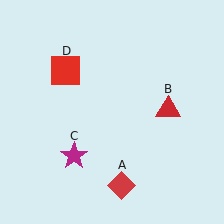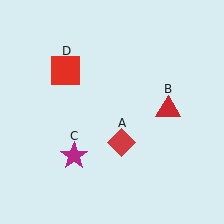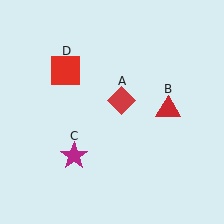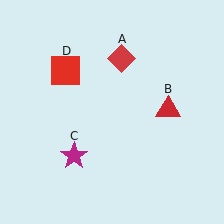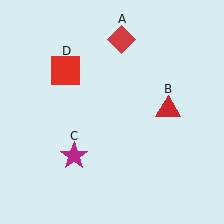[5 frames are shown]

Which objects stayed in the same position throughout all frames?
Red triangle (object B) and magenta star (object C) and red square (object D) remained stationary.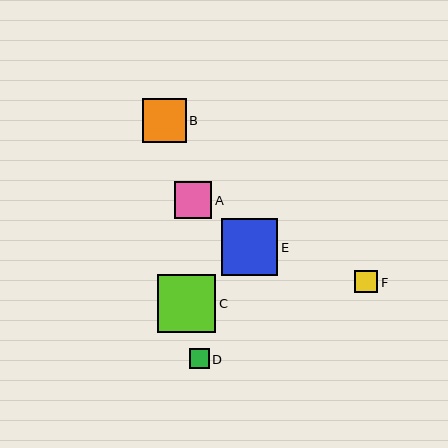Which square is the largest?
Square C is the largest with a size of approximately 59 pixels.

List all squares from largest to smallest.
From largest to smallest: C, E, B, A, F, D.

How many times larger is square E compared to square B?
Square E is approximately 1.3 times the size of square B.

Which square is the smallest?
Square D is the smallest with a size of approximately 19 pixels.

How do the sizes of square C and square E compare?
Square C and square E are approximately the same size.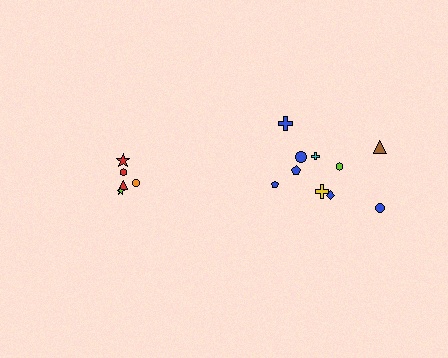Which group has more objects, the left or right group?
The right group.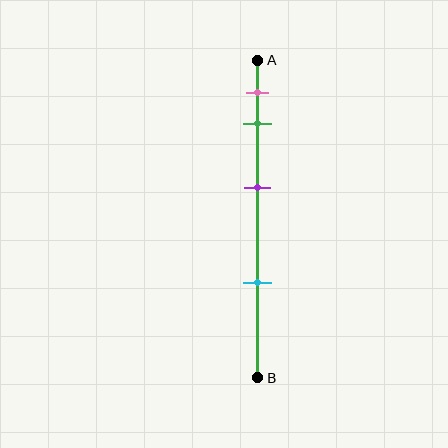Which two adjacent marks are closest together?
The pink and green marks are the closest adjacent pair.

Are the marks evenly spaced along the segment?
No, the marks are not evenly spaced.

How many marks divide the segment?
There are 4 marks dividing the segment.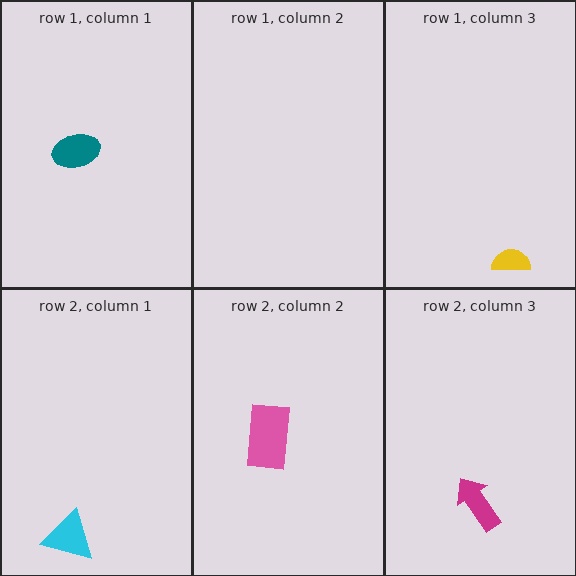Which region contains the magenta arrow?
The row 2, column 3 region.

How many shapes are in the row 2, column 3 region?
1.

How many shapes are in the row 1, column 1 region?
1.